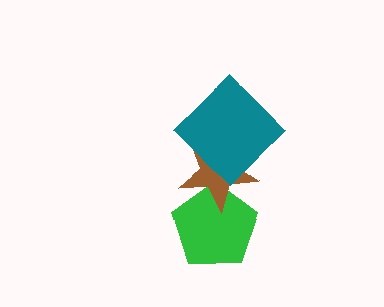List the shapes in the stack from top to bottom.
From top to bottom: the teal diamond, the brown star, the green pentagon.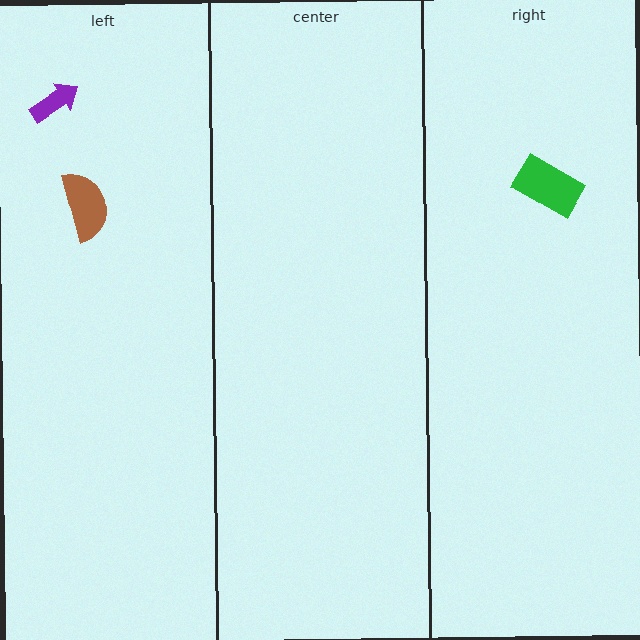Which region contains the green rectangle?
The right region.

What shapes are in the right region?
The green rectangle.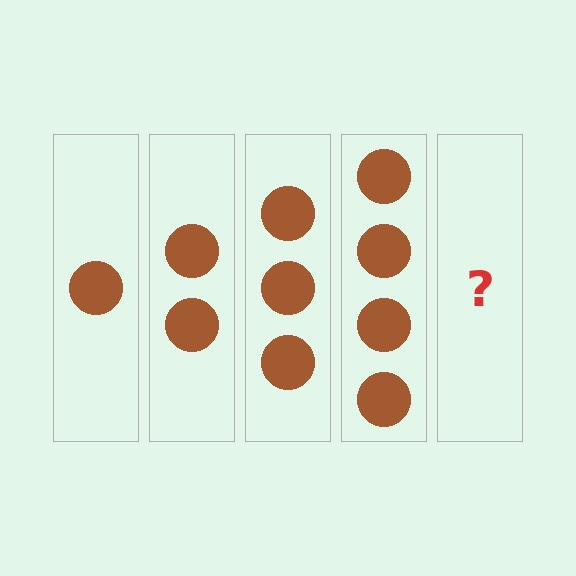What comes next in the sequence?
The next element should be 5 circles.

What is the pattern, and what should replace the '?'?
The pattern is that each step adds one more circle. The '?' should be 5 circles.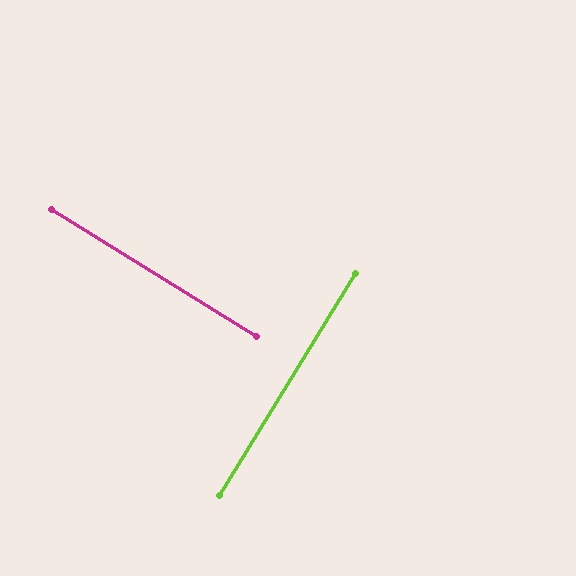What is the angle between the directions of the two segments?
Approximately 90 degrees.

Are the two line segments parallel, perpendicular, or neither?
Perpendicular — they meet at approximately 90°.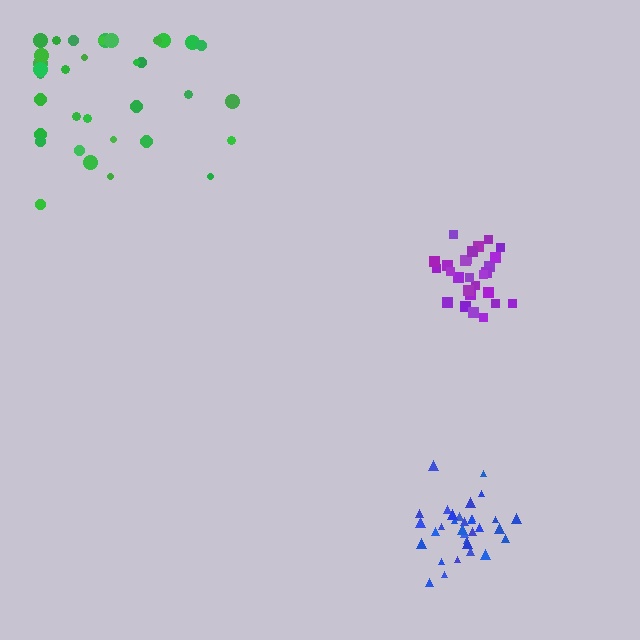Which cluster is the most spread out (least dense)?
Green.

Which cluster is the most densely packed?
Purple.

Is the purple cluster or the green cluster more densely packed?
Purple.